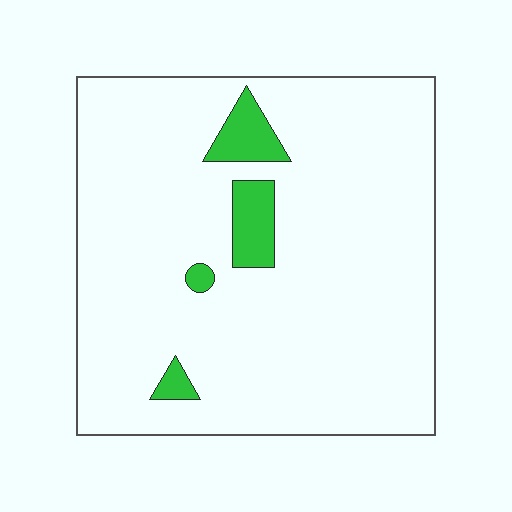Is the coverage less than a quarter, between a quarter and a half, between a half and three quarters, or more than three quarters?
Less than a quarter.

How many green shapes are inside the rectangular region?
4.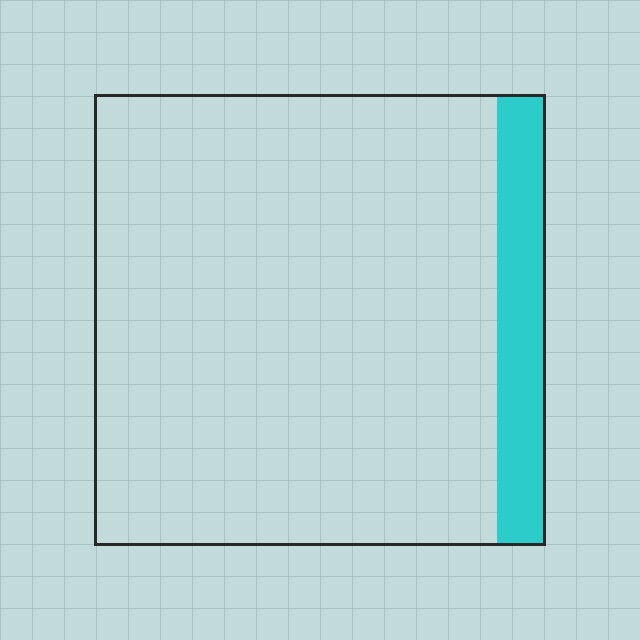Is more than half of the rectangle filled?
No.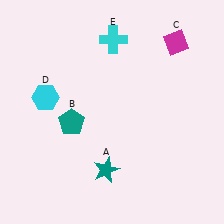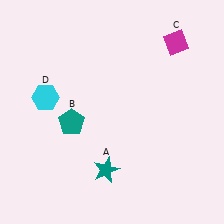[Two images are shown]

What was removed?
The cyan cross (E) was removed in Image 2.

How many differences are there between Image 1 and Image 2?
There is 1 difference between the two images.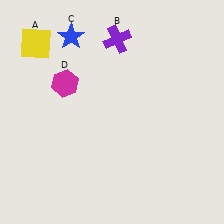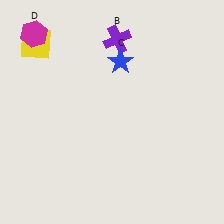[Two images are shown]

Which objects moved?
The objects that moved are: the blue star (C), the magenta hexagon (D).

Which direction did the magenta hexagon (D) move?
The magenta hexagon (D) moved up.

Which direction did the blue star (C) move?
The blue star (C) moved right.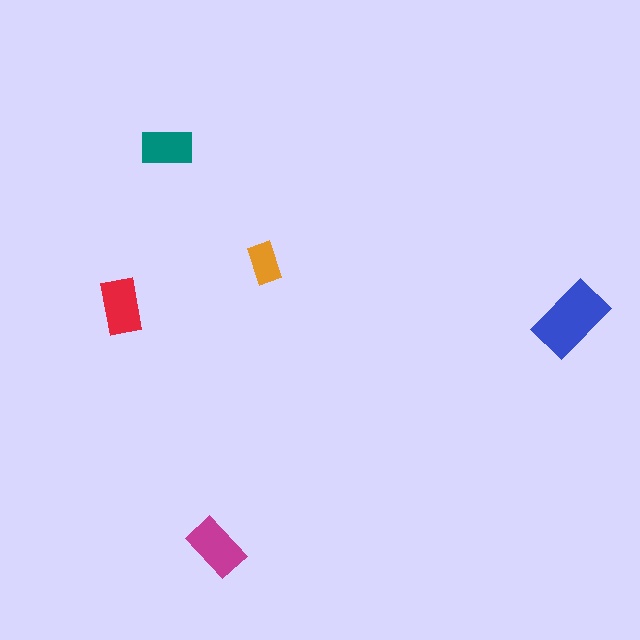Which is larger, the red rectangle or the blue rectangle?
The blue one.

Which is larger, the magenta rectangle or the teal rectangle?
The magenta one.